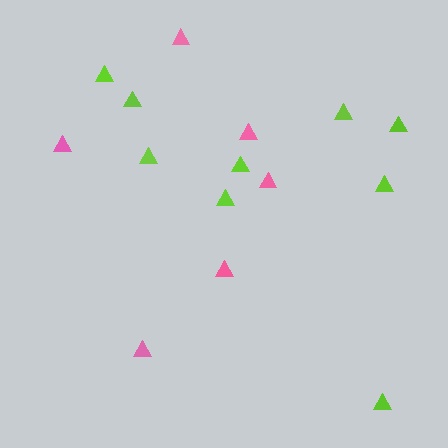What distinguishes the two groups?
There are 2 groups: one group of pink triangles (6) and one group of lime triangles (9).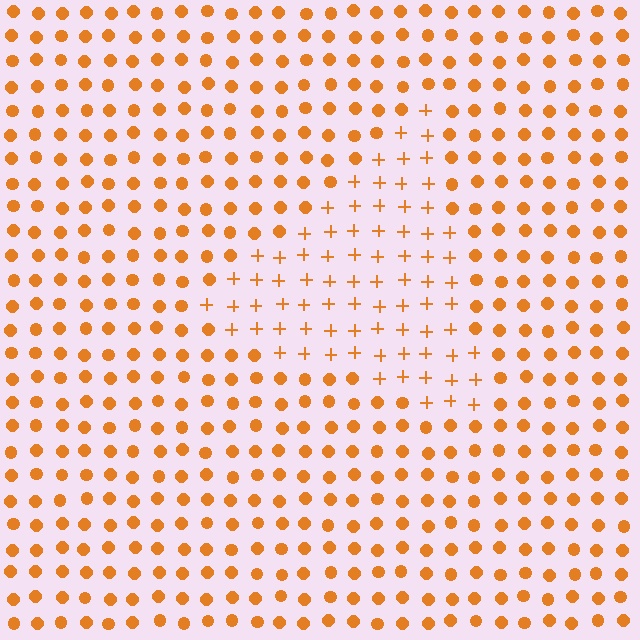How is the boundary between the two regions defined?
The boundary is defined by a change in element shape: plus signs inside vs. circles outside. All elements share the same color and spacing.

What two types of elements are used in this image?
The image uses plus signs inside the triangle region and circles outside it.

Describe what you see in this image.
The image is filled with small orange elements arranged in a uniform grid. A triangle-shaped region contains plus signs, while the surrounding area contains circles. The boundary is defined purely by the change in element shape.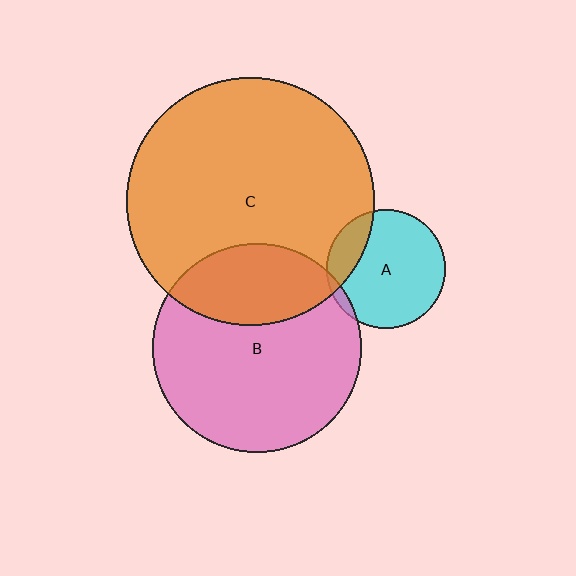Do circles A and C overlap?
Yes.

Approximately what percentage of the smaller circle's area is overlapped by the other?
Approximately 20%.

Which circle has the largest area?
Circle C (orange).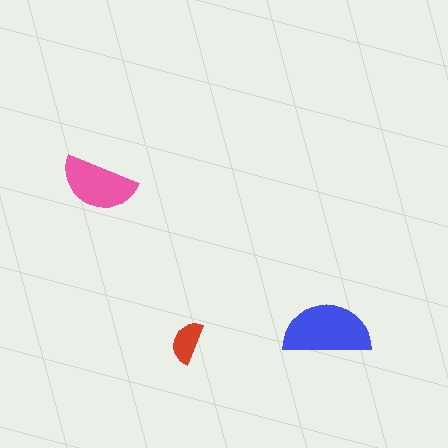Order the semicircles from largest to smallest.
the blue one, the pink one, the red one.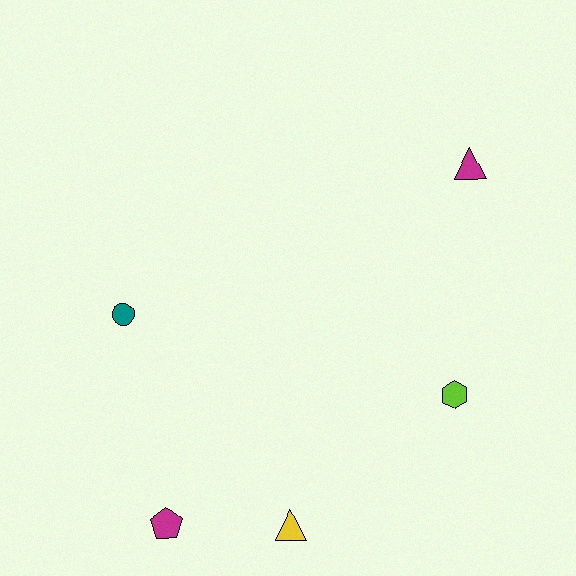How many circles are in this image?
There is 1 circle.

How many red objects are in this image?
There are no red objects.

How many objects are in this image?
There are 5 objects.